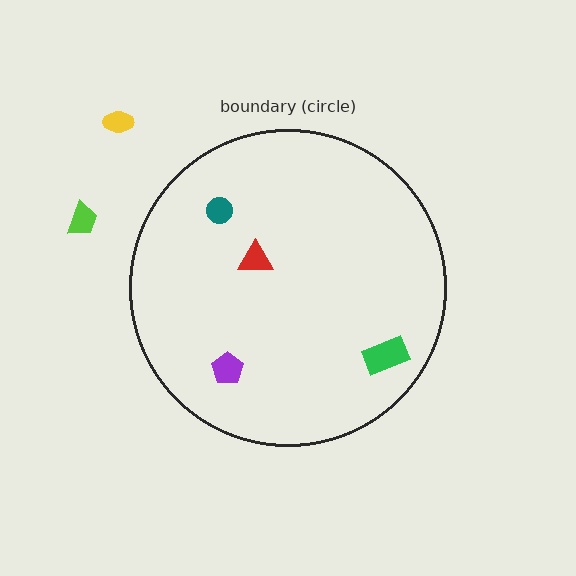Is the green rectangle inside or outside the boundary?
Inside.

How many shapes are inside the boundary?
4 inside, 2 outside.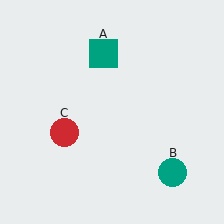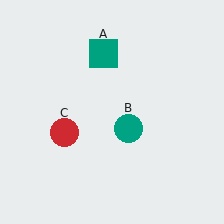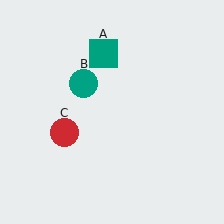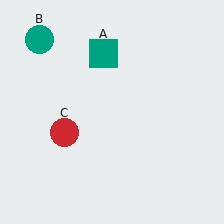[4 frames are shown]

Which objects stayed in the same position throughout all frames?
Teal square (object A) and red circle (object C) remained stationary.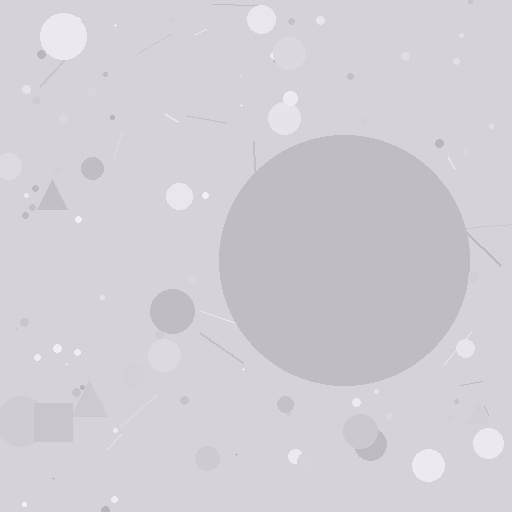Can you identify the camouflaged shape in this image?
The camouflaged shape is a circle.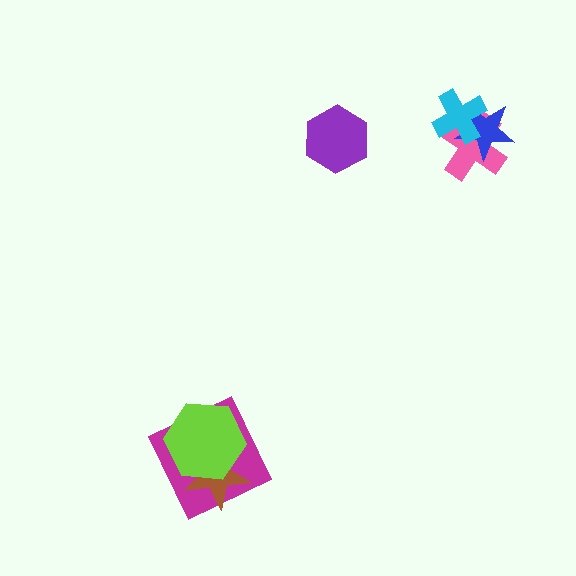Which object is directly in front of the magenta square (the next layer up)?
The brown star is directly in front of the magenta square.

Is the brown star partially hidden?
Yes, it is partially covered by another shape.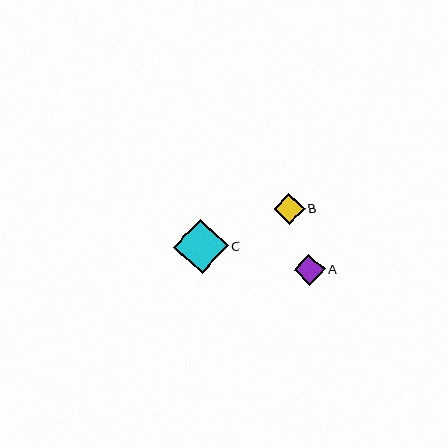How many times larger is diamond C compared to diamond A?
Diamond C is approximately 1.7 times the size of diamond A.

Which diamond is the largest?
Diamond C is the largest with a size of approximately 54 pixels.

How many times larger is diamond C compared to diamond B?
Diamond C is approximately 1.7 times the size of diamond B.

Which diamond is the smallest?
Diamond A is the smallest with a size of approximately 31 pixels.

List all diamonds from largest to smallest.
From largest to smallest: C, B, A.